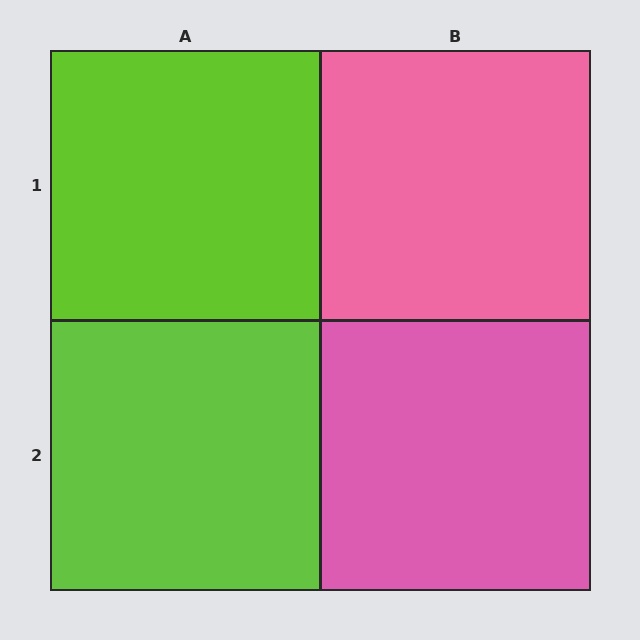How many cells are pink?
2 cells are pink.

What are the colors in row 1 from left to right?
Lime, pink.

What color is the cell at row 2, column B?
Pink.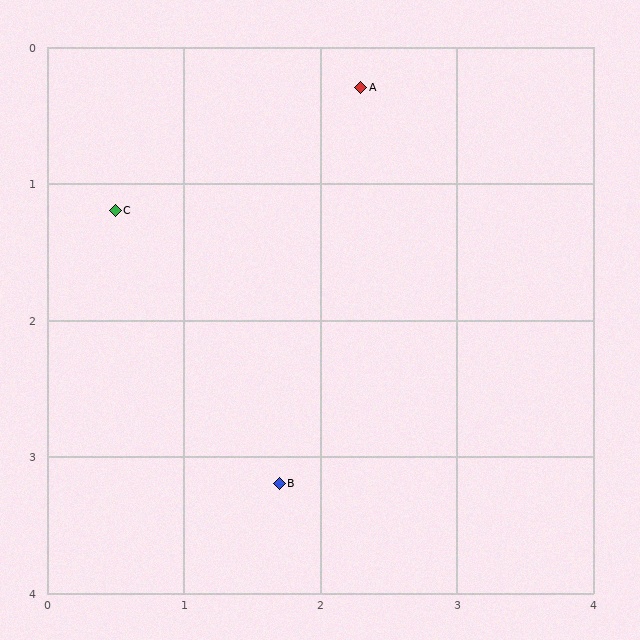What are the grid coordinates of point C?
Point C is at approximately (0.5, 1.2).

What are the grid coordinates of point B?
Point B is at approximately (1.7, 3.2).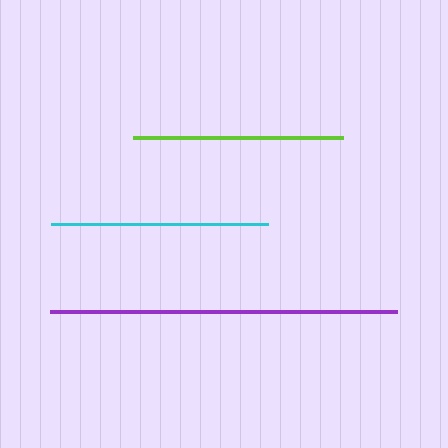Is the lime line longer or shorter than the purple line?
The purple line is longer than the lime line.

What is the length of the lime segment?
The lime segment is approximately 210 pixels long.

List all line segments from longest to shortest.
From longest to shortest: purple, cyan, lime.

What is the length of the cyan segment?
The cyan segment is approximately 217 pixels long.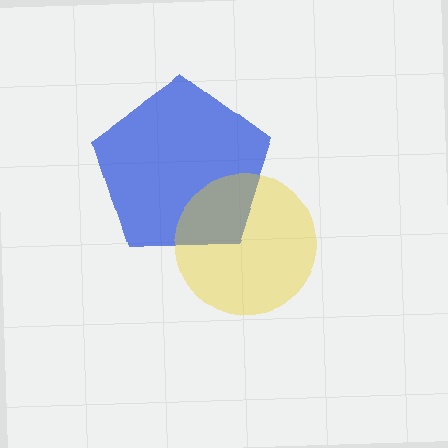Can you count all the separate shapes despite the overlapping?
Yes, there are 2 separate shapes.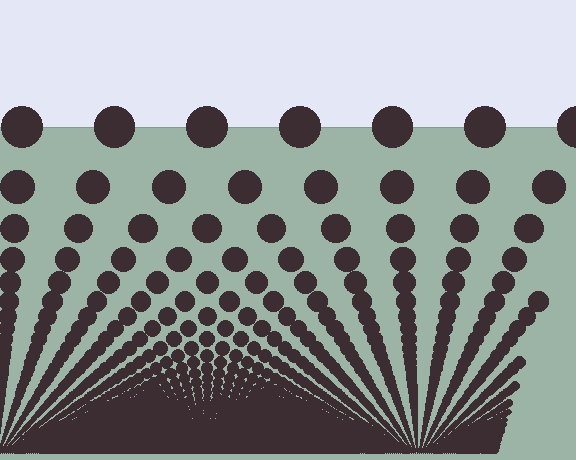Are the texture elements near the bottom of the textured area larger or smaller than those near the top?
Smaller. The gradient is inverted — elements near the bottom are smaller and denser.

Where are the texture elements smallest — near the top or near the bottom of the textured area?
Near the bottom.